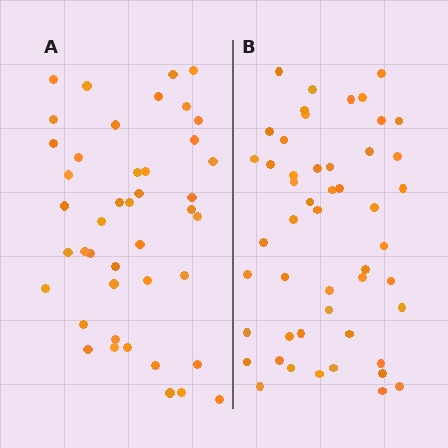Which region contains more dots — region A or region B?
Region B (the right region) has more dots.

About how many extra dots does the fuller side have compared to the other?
Region B has roughly 8 or so more dots than region A.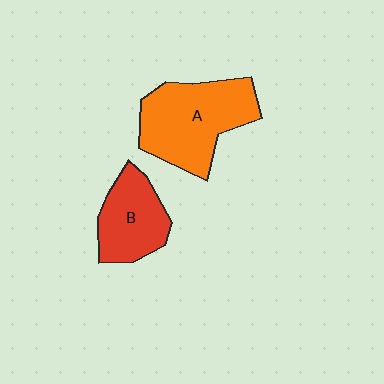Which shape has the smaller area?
Shape B (red).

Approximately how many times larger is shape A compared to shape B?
Approximately 1.6 times.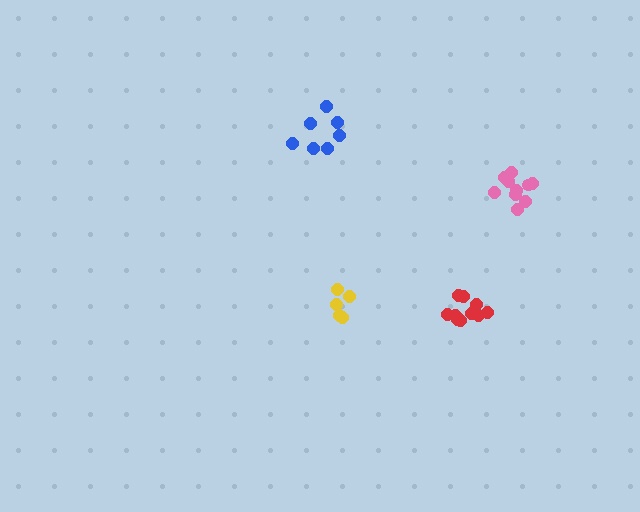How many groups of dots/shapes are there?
There are 4 groups.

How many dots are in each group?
Group 1: 10 dots, Group 2: 5 dots, Group 3: 7 dots, Group 4: 10 dots (32 total).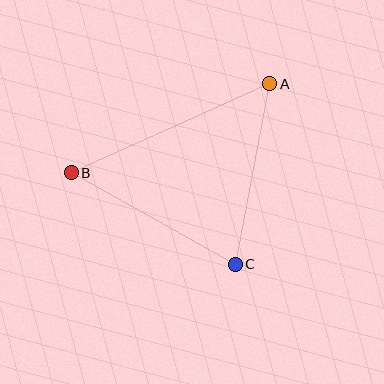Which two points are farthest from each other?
Points A and B are farthest from each other.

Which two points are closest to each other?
Points A and C are closest to each other.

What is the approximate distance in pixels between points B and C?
The distance between B and C is approximately 188 pixels.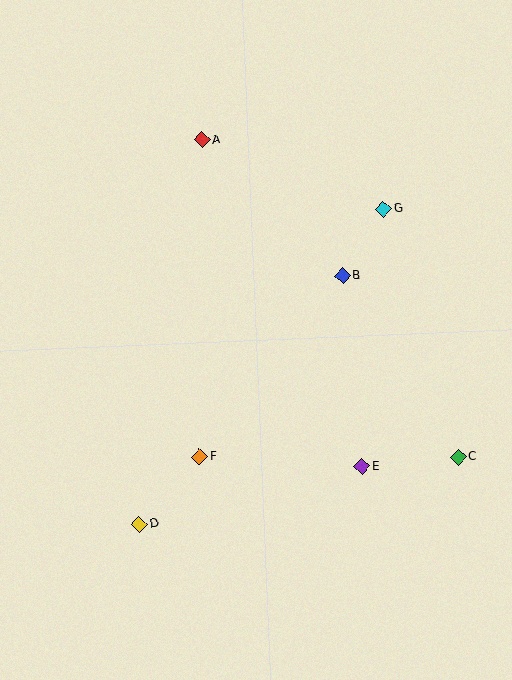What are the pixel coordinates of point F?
Point F is at (200, 457).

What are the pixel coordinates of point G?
Point G is at (384, 209).